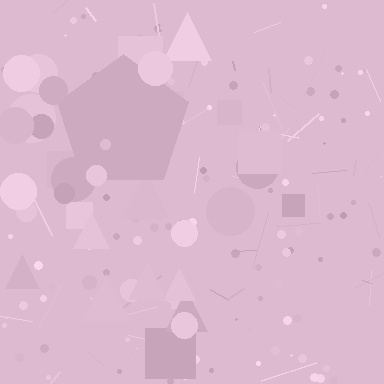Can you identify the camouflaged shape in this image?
The camouflaged shape is a pentagon.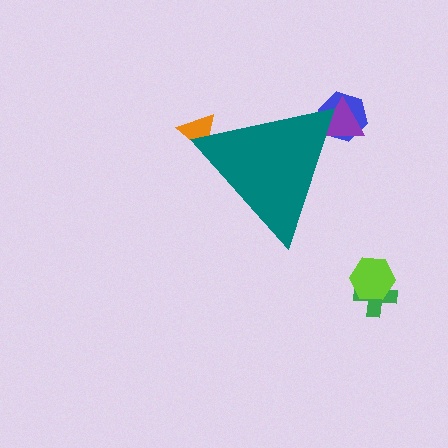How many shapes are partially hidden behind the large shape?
3 shapes are partially hidden.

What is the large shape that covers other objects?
A teal triangle.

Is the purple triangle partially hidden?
Yes, the purple triangle is partially hidden behind the teal triangle.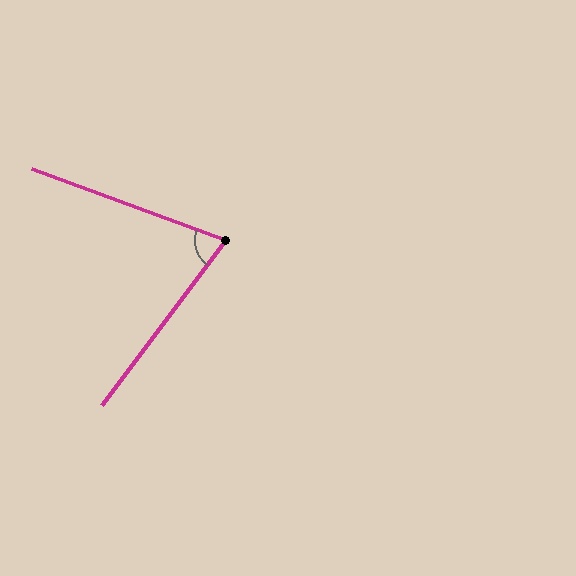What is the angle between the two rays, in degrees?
Approximately 73 degrees.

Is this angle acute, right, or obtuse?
It is acute.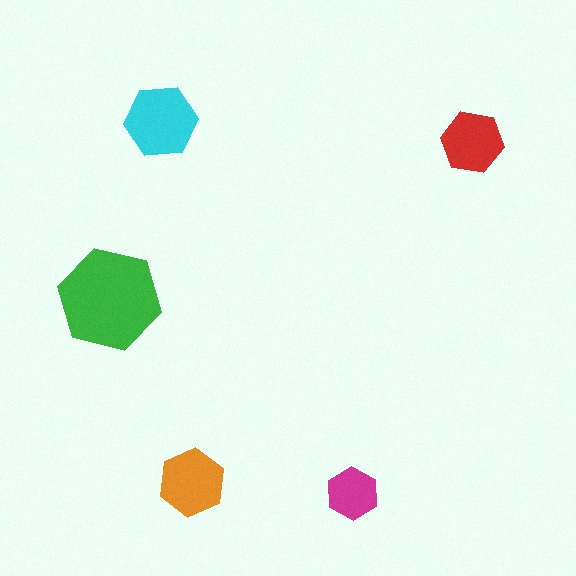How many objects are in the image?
There are 5 objects in the image.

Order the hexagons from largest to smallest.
the green one, the cyan one, the orange one, the red one, the magenta one.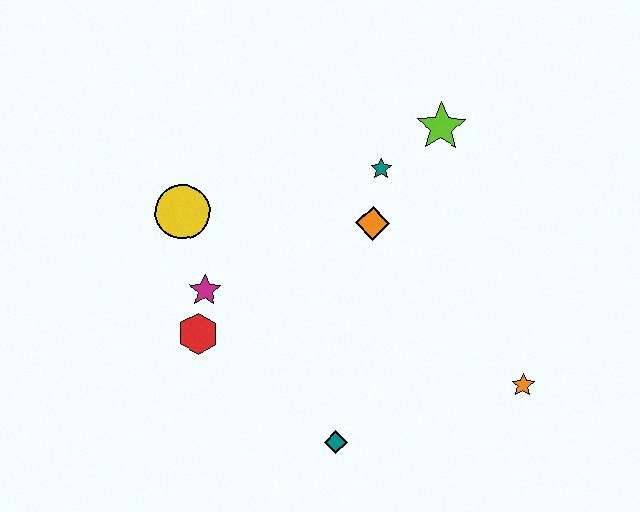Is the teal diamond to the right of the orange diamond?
No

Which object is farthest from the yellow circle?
The orange star is farthest from the yellow circle.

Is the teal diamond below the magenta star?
Yes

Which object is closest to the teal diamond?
The red hexagon is closest to the teal diamond.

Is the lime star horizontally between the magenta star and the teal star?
No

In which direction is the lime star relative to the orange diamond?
The lime star is above the orange diamond.